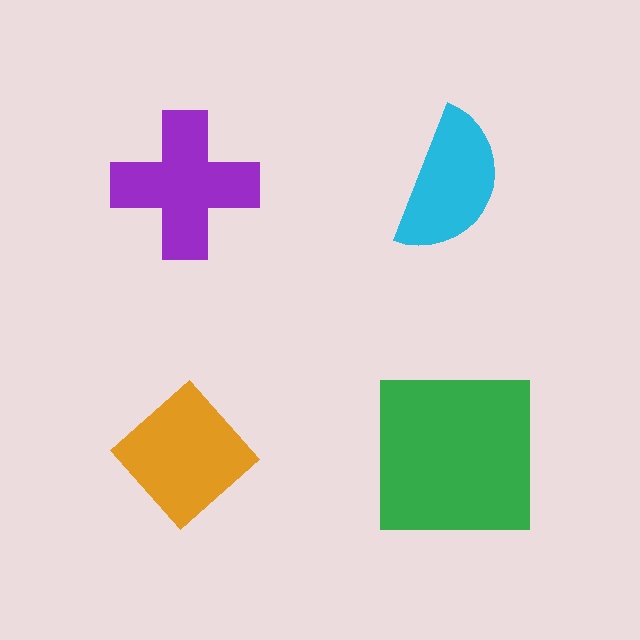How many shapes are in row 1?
2 shapes.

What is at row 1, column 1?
A purple cross.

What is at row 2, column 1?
An orange diamond.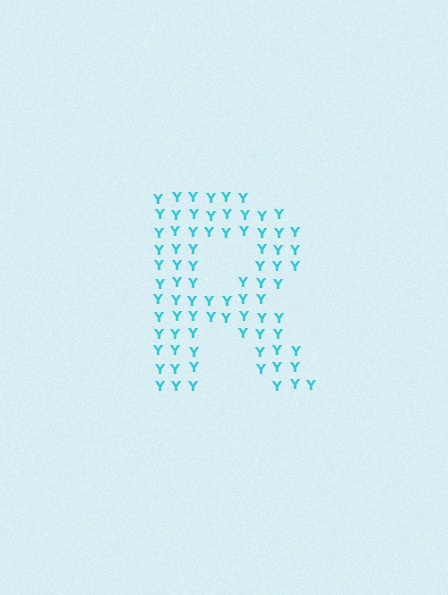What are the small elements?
The small elements are letter Y's.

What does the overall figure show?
The overall figure shows the letter R.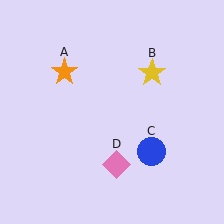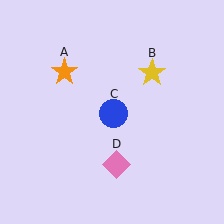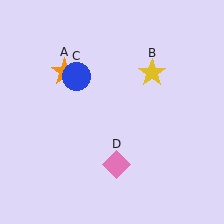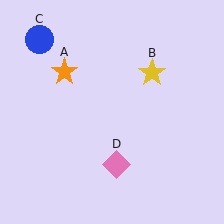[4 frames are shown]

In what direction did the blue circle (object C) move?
The blue circle (object C) moved up and to the left.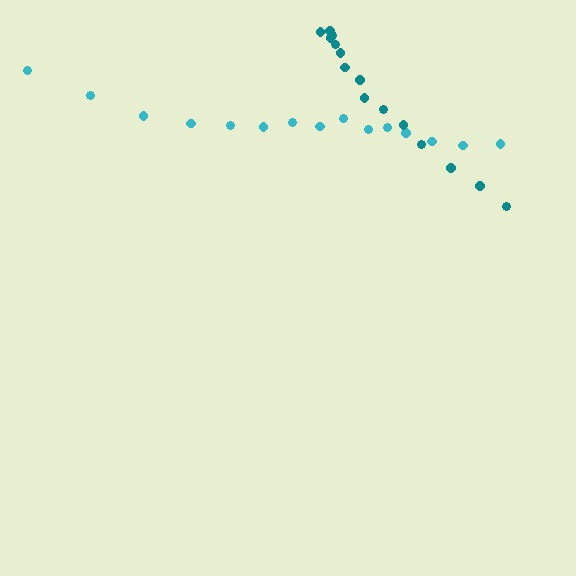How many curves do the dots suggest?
There are 2 distinct paths.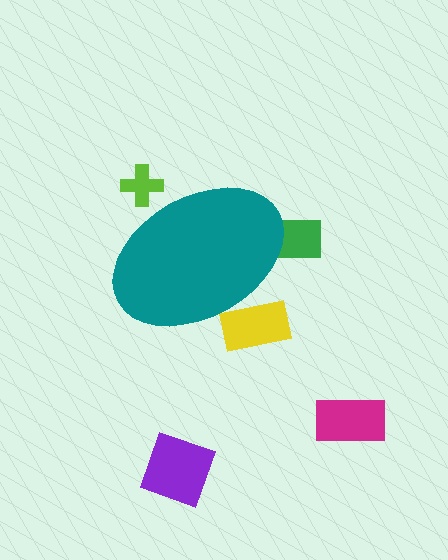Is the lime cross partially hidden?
Yes, the lime cross is partially hidden behind the teal ellipse.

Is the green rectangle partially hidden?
Yes, the green rectangle is partially hidden behind the teal ellipse.